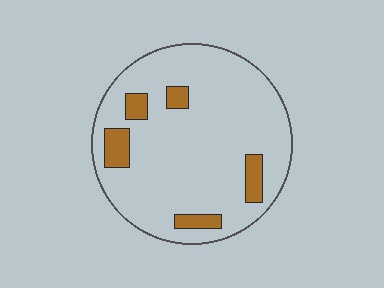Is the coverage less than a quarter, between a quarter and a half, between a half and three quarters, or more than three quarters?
Less than a quarter.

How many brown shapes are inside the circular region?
5.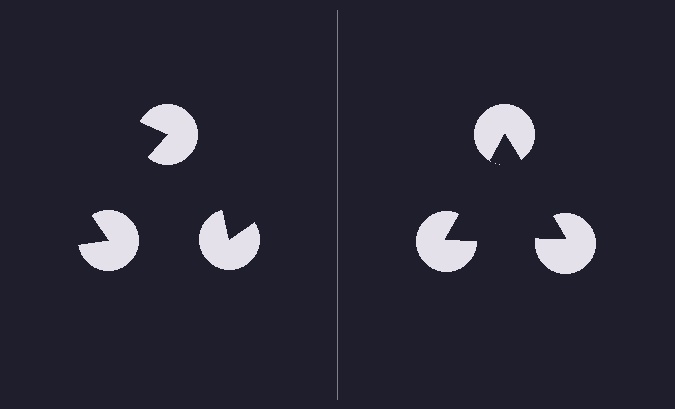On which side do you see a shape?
An illusory triangle appears on the right side. On the left side the wedge cuts are rotated, so no coherent shape forms.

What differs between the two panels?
The pac-man discs are positioned identically on both sides; only the wedge orientations differ. On the right they align to a triangle; on the left they are misaligned.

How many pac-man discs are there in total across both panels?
6 — 3 on each side.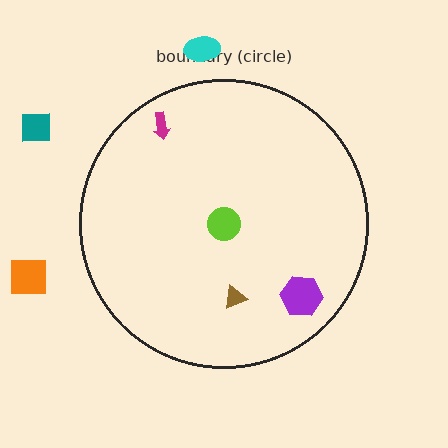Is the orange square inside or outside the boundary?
Outside.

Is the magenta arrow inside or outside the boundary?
Inside.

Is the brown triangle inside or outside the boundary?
Inside.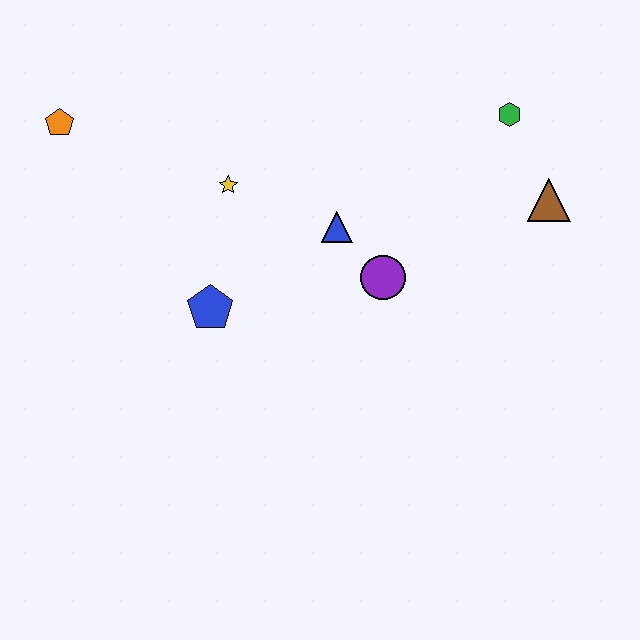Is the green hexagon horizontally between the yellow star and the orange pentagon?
No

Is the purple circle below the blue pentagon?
No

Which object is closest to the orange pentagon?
The yellow star is closest to the orange pentagon.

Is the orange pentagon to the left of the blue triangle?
Yes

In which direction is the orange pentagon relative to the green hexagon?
The orange pentagon is to the left of the green hexagon.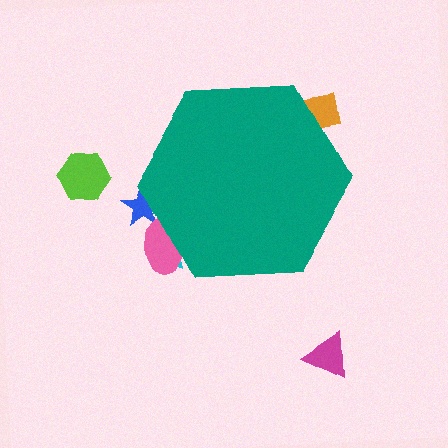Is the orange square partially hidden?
Yes, the orange square is partially hidden behind the teal hexagon.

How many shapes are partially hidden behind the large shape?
4 shapes are partially hidden.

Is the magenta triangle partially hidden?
No, the magenta triangle is fully visible.